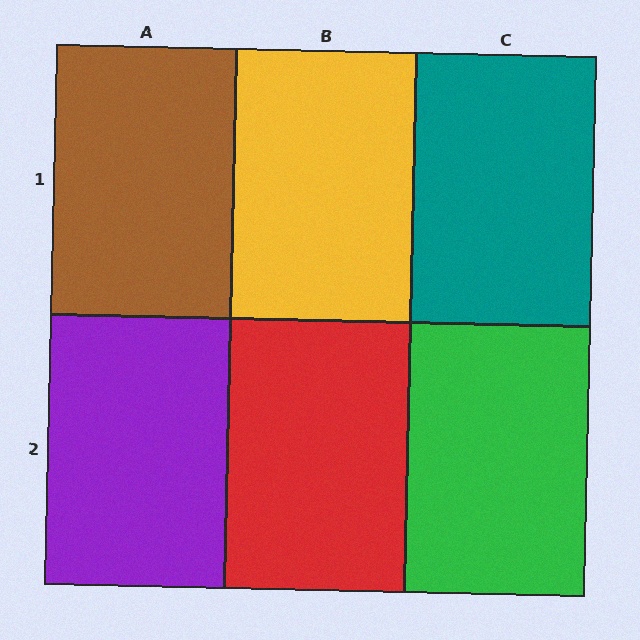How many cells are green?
1 cell is green.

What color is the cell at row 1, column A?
Brown.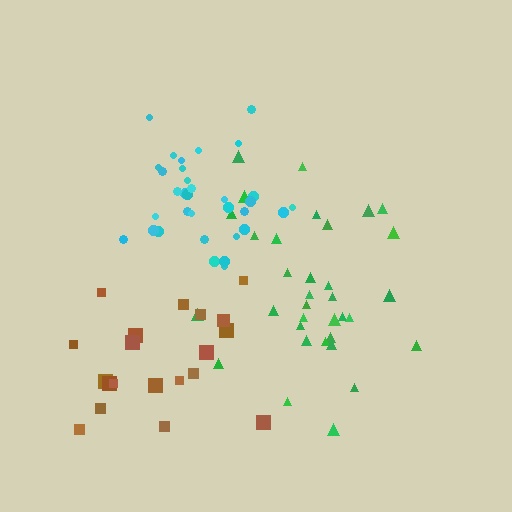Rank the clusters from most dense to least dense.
cyan, green, brown.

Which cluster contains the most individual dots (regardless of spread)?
Green (34).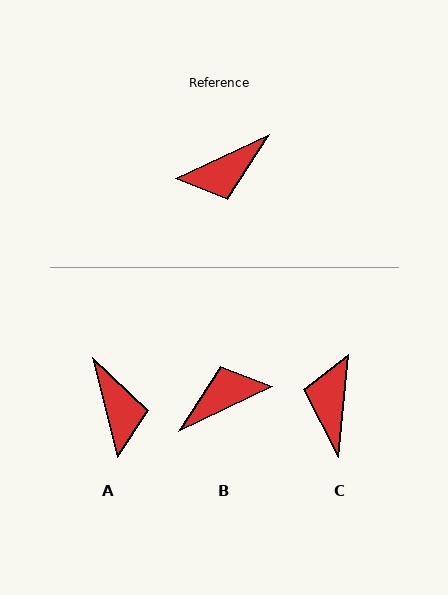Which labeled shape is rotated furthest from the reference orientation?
B, about 180 degrees away.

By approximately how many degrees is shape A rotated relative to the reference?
Approximately 79 degrees counter-clockwise.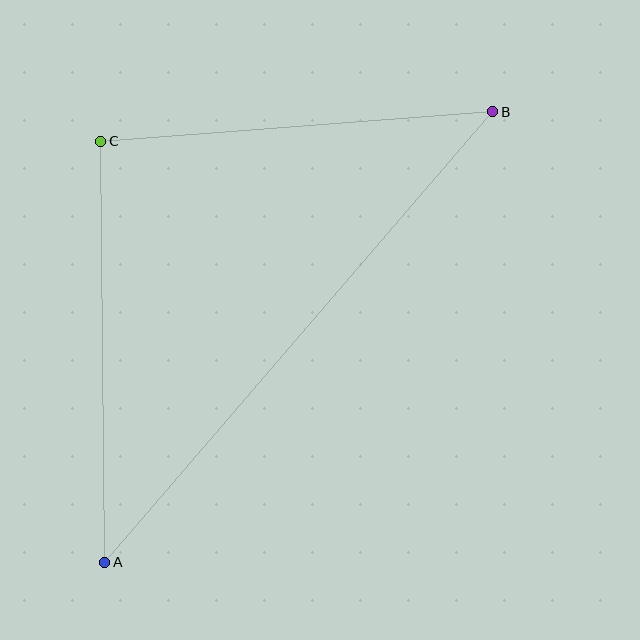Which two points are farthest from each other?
Points A and B are farthest from each other.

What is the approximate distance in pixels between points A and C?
The distance between A and C is approximately 421 pixels.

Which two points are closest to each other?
Points B and C are closest to each other.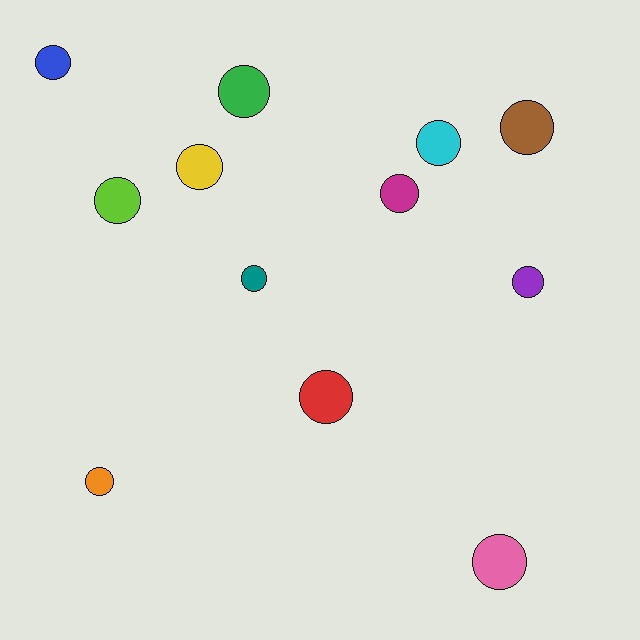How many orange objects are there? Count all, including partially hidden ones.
There is 1 orange object.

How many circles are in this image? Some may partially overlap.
There are 12 circles.